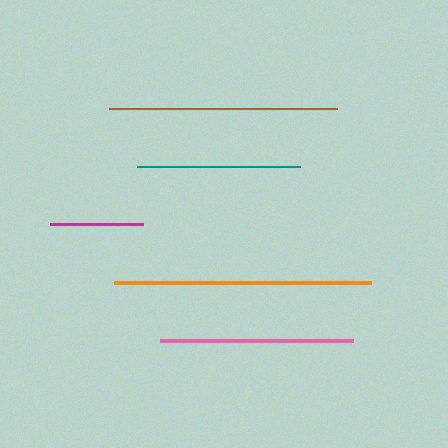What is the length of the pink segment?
The pink segment is approximately 194 pixels long.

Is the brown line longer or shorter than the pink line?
The brown line is longer than the pink line.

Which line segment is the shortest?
The magenta line is the shortest at approximately 93 pixels.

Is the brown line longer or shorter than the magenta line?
The brown line is longer than the magenta line.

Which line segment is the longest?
The orange line is the longest at approximately 257 pixels.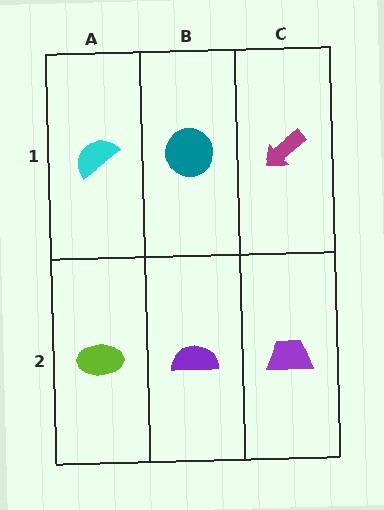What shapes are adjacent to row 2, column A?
A cyan semicircle (row 1, column A), a purple semicircle (row 2, column B).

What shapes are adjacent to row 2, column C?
A magenta arrow (row 1, column C), a purple semicircle (row 2, column B).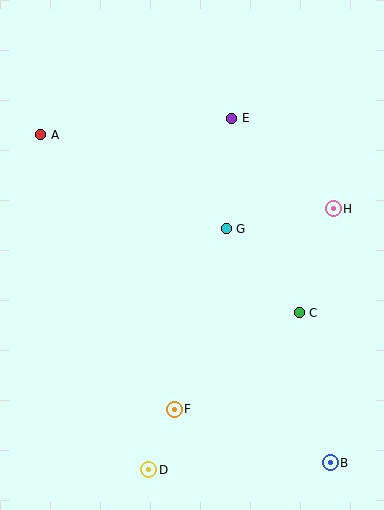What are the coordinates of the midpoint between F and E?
The midpoint between F and E is at (203, 264).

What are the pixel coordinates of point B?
Point B is at (330, 463).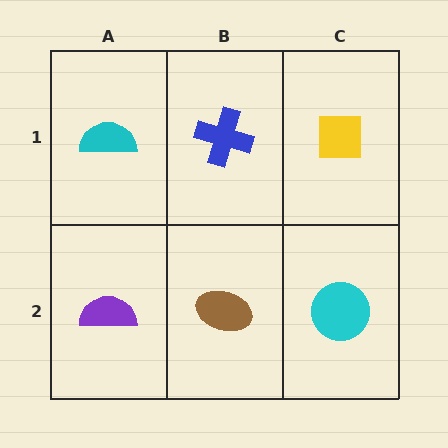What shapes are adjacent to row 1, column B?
A brown ellipse (row 2, column B), a cyan semicircle (row 1, column A), a yellow square (row 1, column C).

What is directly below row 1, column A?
A purple semicircle.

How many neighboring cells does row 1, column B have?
3.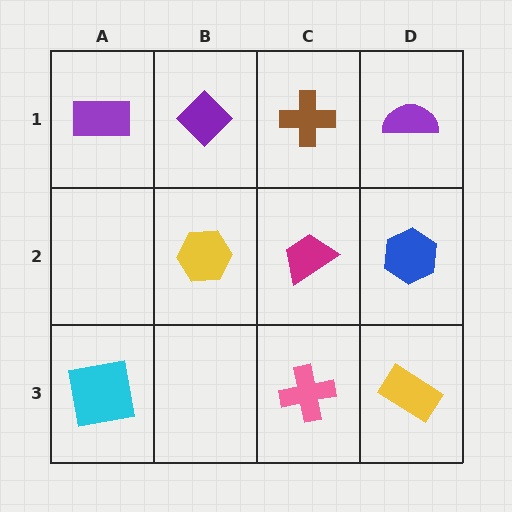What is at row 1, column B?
A purple diamond.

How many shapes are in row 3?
3 shapes.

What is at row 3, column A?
A cyan square.